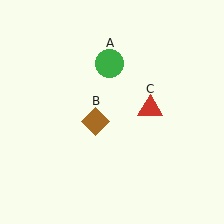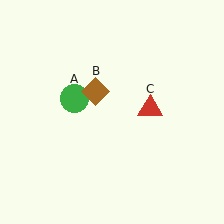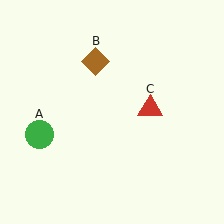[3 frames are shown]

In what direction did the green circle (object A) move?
The green circle (object A) moved down and to the left.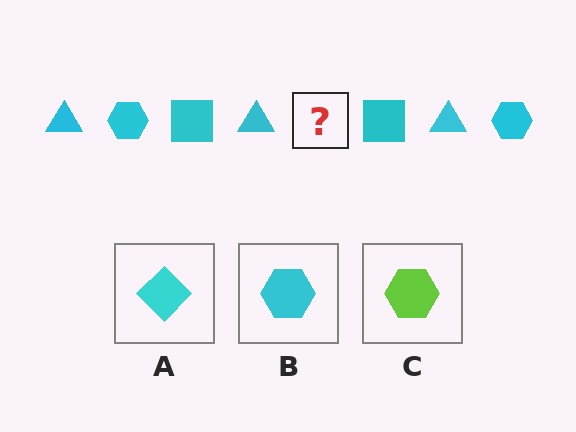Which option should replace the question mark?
Option B.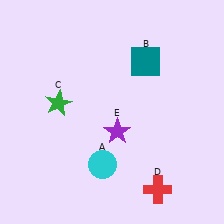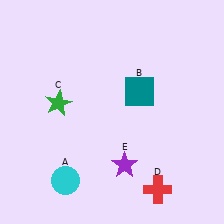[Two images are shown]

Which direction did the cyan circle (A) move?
The cyan circle (A) moved left.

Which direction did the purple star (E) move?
The purple star (E) moved down.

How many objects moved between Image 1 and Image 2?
3 objects moved between the two images.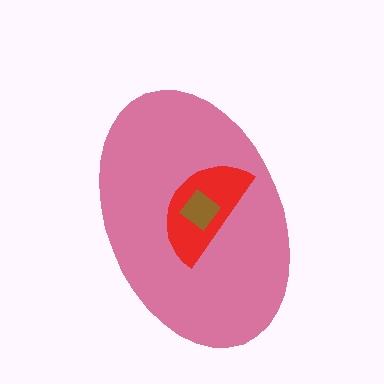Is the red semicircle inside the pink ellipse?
Yes.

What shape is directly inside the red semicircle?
The brown diamond.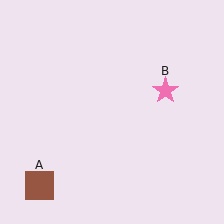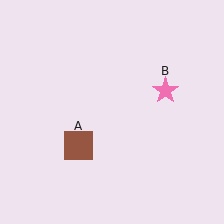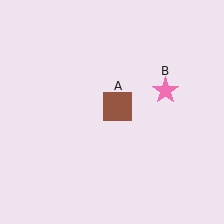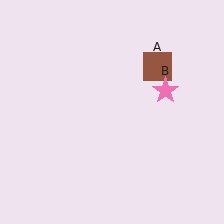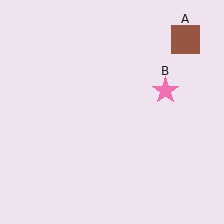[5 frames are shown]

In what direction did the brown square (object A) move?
The brown square (object A) moved up and to the right.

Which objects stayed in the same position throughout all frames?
Pink star (object B) remained stationary.